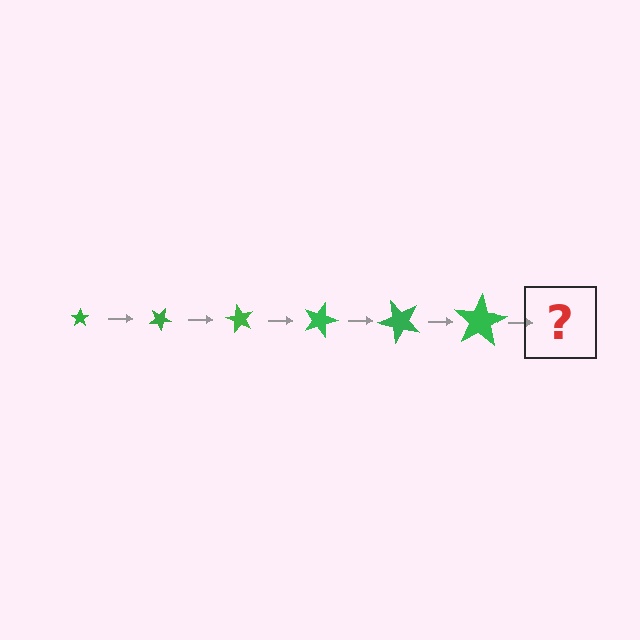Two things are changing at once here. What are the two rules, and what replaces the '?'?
The two rules are that the star grows larger each step and it rotates 30 degrees each step. The '?' should be a star, larger than the previous one and rotated 180 degrees from the start.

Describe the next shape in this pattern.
It should be a star, larger than the previous one and rotated 180 degrees from the start.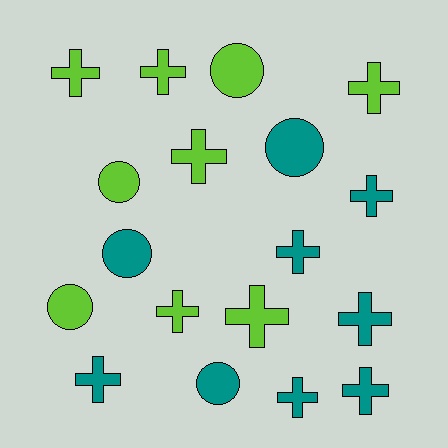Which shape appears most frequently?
Cross, with 12 objects.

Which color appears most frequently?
Lime, with 9 objects.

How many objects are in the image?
There are 18 objects.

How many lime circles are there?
There are 3 lime circles.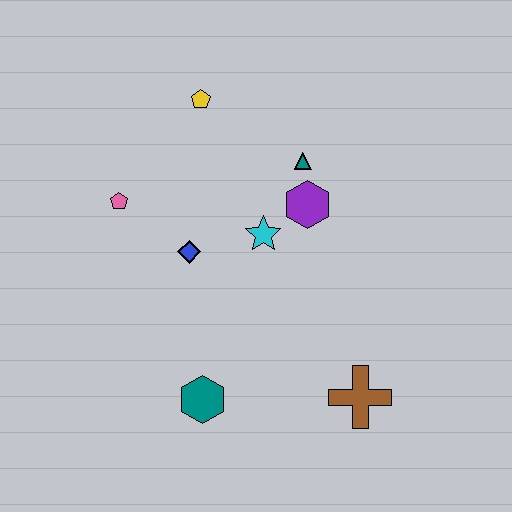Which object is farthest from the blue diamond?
The brown cross is farthest from the blue diamond.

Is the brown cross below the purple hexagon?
Yes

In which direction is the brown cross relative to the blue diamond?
The brown cross is to the right of the blue diamond.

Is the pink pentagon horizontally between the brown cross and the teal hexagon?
No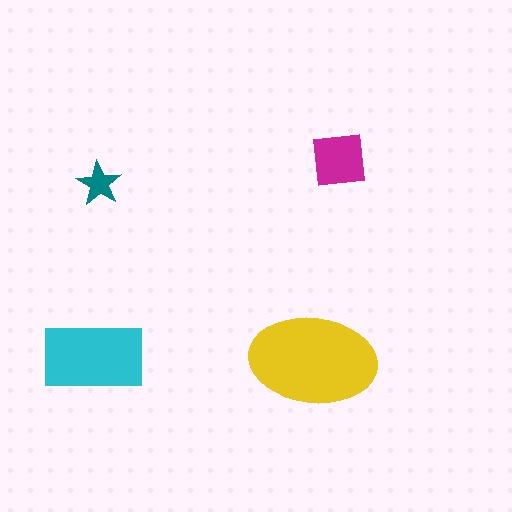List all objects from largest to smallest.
The yellow ellipse, the cyan rectangle, the magenta square, the teal star.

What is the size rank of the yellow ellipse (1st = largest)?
1st.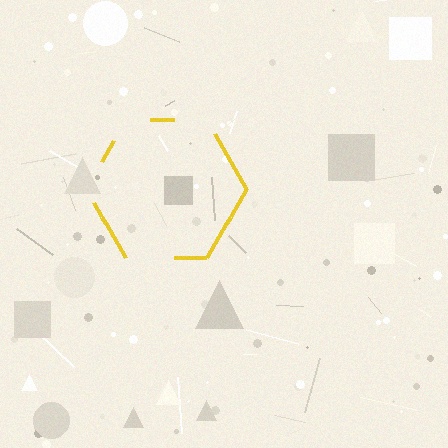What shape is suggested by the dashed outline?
The dashed outline suggests a hexagon.